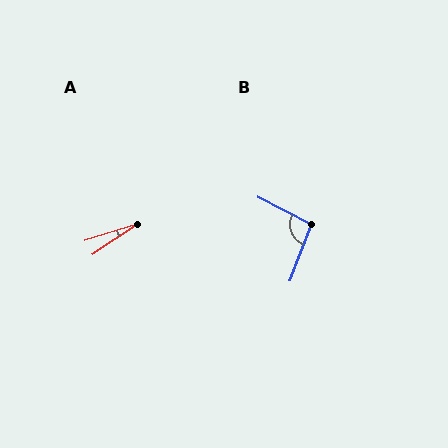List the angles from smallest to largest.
A (17°), B (97°).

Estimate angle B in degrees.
Approximately 97 degrees.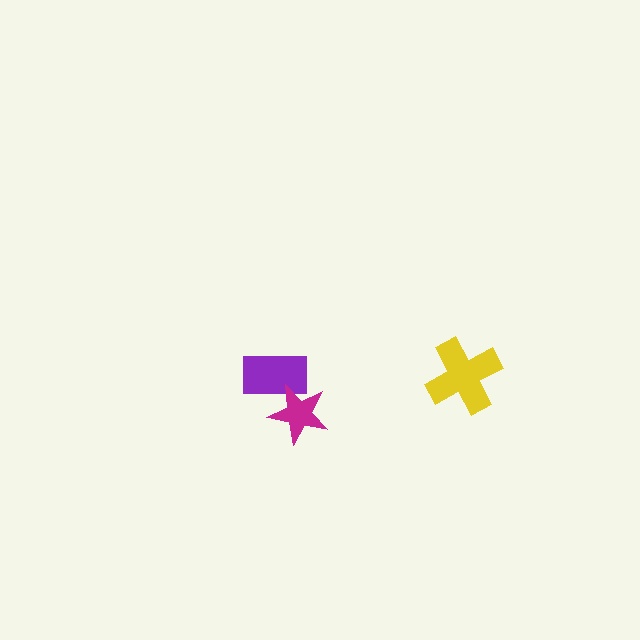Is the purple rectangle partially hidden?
Yes, it is partially covered by another shape.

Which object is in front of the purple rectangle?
The magenta star is in front of the purple rectangle.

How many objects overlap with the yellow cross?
0 objects overlap with the yellow cross.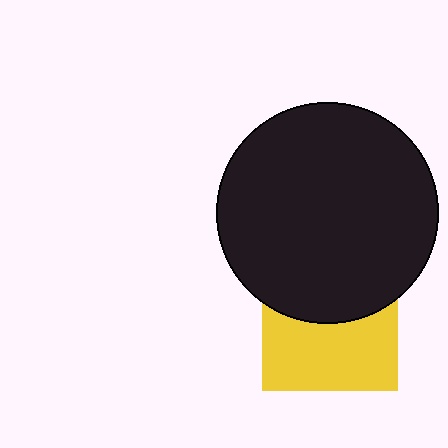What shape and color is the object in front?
The object in front is a black circle.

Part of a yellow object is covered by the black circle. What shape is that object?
It is a square.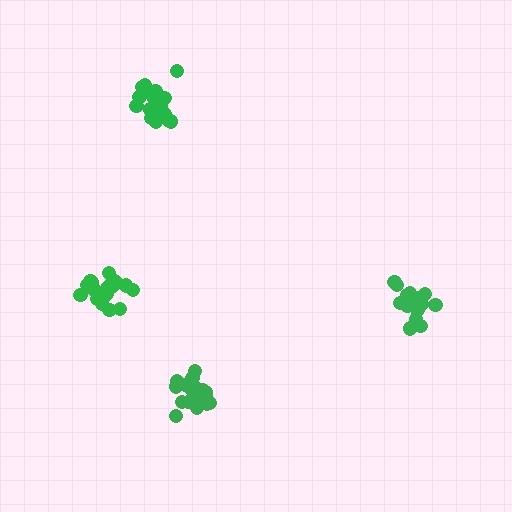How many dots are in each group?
Group 1: 16 dots, Group 2: 19 dots, Group 3: 20 dots, Group 4: 17 dots (72 total).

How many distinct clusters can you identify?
There are 4 distinct clusters.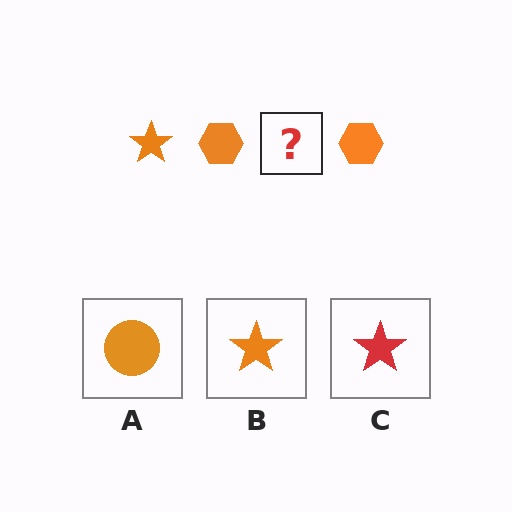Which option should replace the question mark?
Option B.